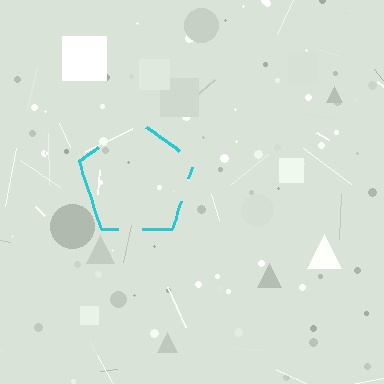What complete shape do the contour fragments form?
The contour fragments form a pentagon.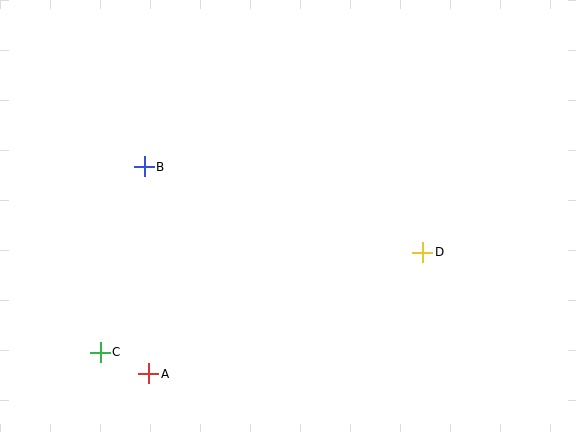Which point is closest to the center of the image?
Point D at (423, 252) is closest to the center.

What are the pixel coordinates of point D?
Point D is at (423, 252).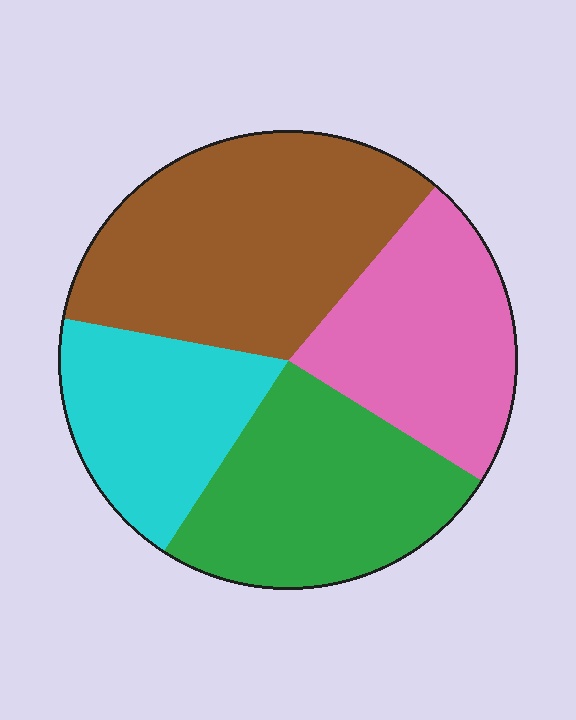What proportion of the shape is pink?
Pink covers 23% of the shape.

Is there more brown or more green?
Brown.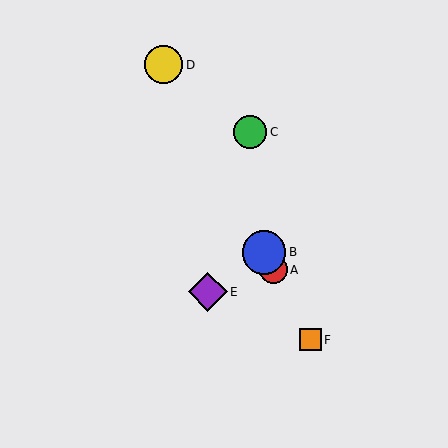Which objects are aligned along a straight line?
Objects A, B, D, F are aligned along a straight line.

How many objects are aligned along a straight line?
4 objects (A, B, D, F) are aligned along a straight line.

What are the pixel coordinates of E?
Object E is at (208, 292).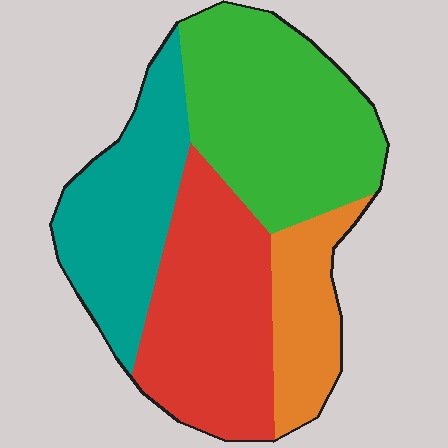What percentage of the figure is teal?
Teal takes up about one quarter (1/4) of the figure.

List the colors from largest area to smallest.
From largest to smallest: green, red, teal, orange.